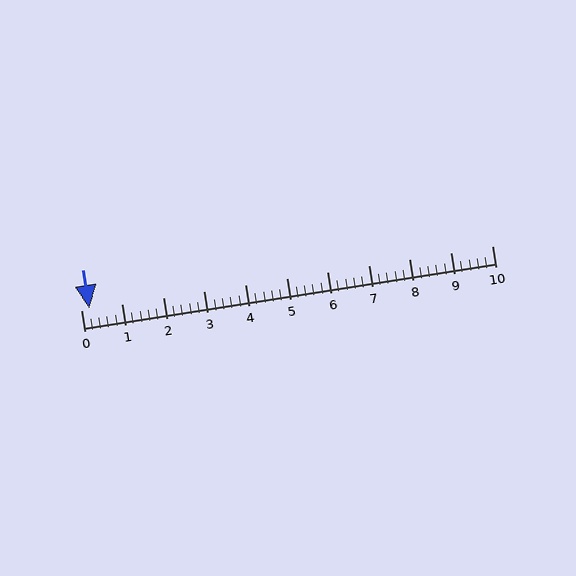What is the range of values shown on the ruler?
The ruler shows values from 0 to 10.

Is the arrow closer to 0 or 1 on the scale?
The arrow is closer to 0.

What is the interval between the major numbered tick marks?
The major tick marks are spaced 1 units apart.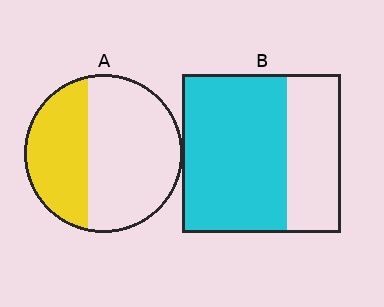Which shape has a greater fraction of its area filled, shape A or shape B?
Shape B.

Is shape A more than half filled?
No.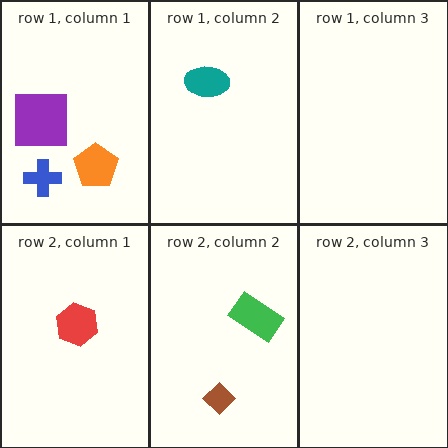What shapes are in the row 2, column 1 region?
The red hexagon.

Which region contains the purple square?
The row 1, column 1 region.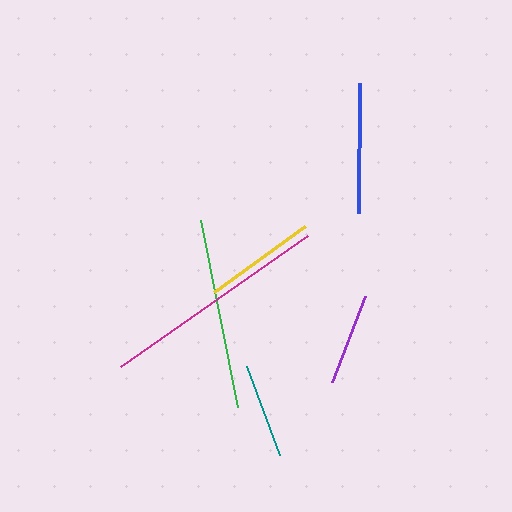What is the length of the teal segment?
The teal segment is approximately 95 pixels long.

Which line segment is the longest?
The magenta line is the longest at approximately 229 pixels.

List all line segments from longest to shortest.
From longest to shortest: magenta, green, blue, yellow, teal, purple.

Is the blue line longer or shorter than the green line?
The green line is longer than the blue line.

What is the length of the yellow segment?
The yellow segment is approximately 112 pixels long.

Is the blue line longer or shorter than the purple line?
The blue line is longer than the purple line.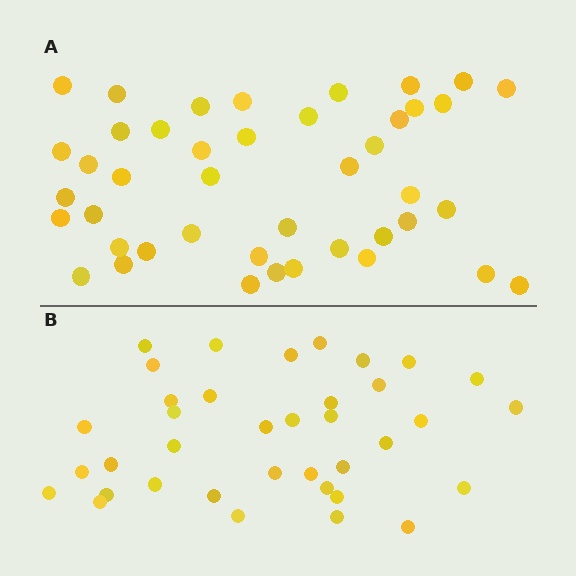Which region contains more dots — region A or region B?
Region A (the top region) has more dots.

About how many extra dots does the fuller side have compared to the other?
Region A has about 6 more dots than region B.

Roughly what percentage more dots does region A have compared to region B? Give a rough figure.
About 15% more.